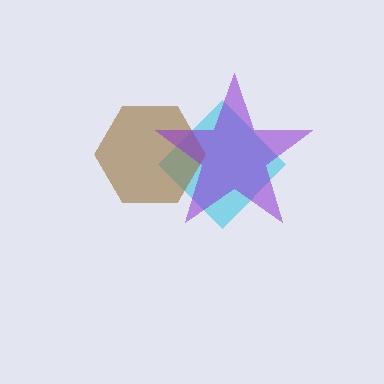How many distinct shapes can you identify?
There are 3 distinct shapes: a cyan diamond, a brown hexagon, a purple star.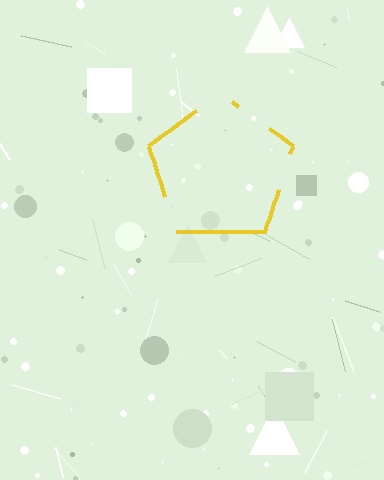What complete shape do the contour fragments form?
The contour fragments form a pentagon.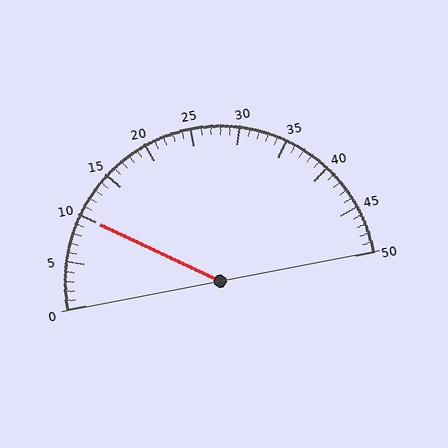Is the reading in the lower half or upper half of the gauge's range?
The reading is in the lower half of the range (0 to 50).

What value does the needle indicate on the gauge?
The needle indicates approximately 10.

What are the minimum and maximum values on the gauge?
The gauge ranges from 0 to 50.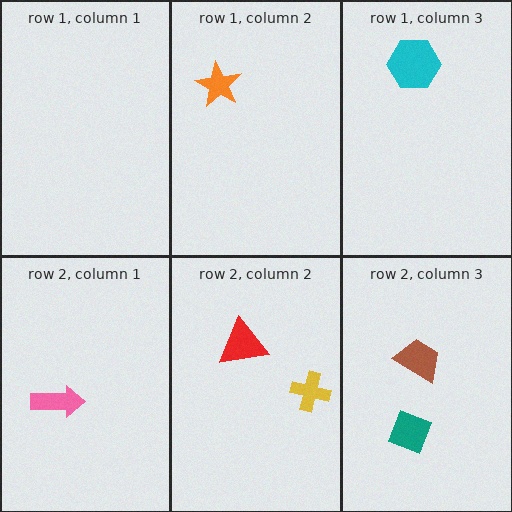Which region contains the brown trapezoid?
The row 2, column 3 region.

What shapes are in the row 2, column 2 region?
The yellow cross, the red triangle.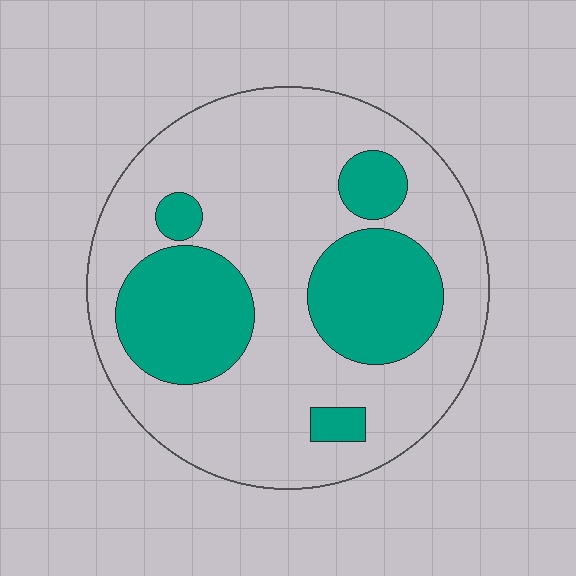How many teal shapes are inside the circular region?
5.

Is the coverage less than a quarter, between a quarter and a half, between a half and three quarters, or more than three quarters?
Between a quarter and a half.